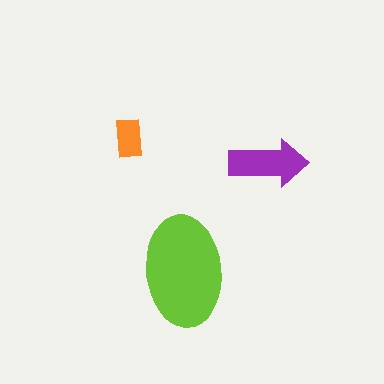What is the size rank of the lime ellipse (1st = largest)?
1st.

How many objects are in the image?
There are 3 objects in the image.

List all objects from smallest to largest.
The orange rectangle, the purple arrow, the lime ellipse.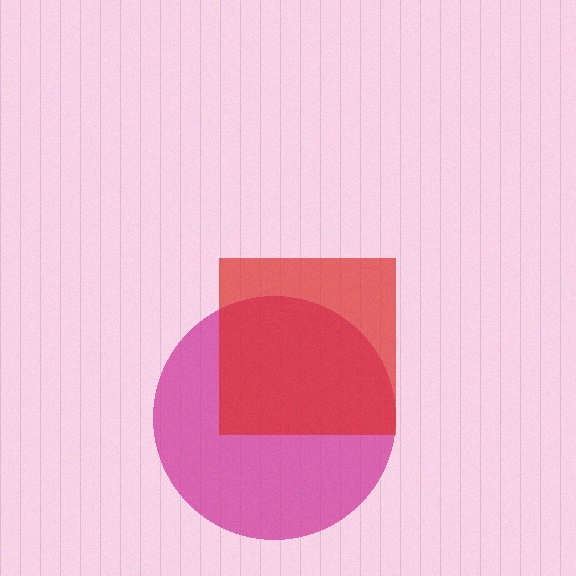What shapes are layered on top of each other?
The layered shapes are: a magenta circle, a red square.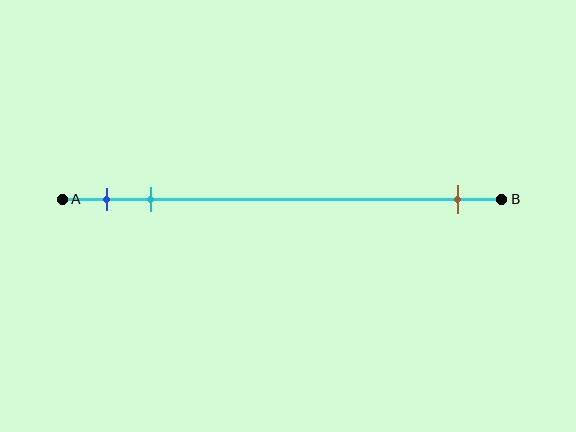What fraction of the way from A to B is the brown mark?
The brown mark is approximately 90% (0.9) of the way from A to B.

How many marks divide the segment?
There are 3 marks dividing the segment.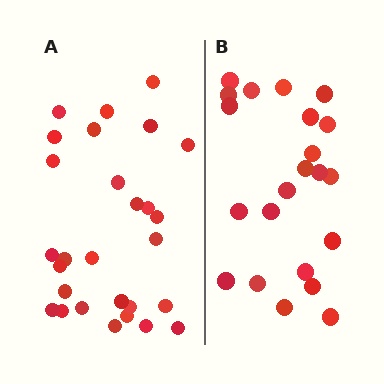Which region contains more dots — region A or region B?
Region A (the left region) has more dots.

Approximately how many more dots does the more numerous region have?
Region A has about 6 more dots than region B.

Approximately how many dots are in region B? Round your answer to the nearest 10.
About 20 dots. (The exact count is 22, which rounds to 20.)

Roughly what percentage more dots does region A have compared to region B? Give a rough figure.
About 25% more.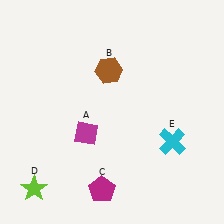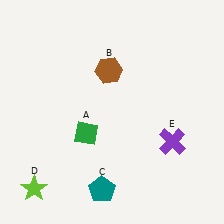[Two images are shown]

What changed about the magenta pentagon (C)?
In Image 1, C is magenta. In Image 2, it changed to teal.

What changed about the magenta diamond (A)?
In Image 1, A is magenta. In Image 2, it changed to green.